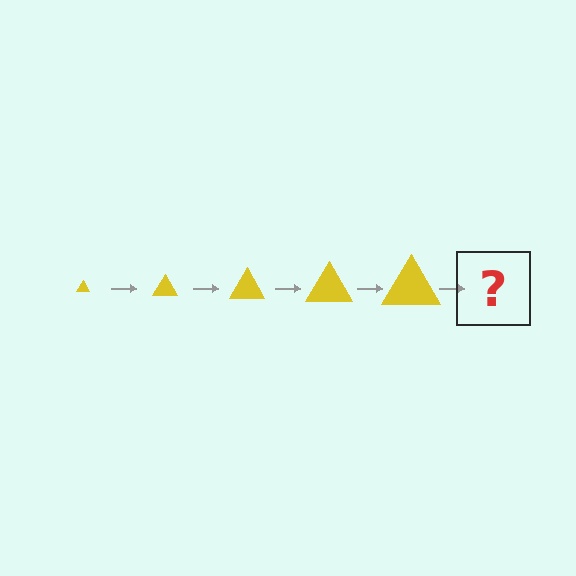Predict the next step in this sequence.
The next step is a yellow triangle, larger than the previous one.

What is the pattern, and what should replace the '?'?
The pattern is that the triangle gets progressively larger each step. The '?' should be a yellow triangle, larger than the previous one.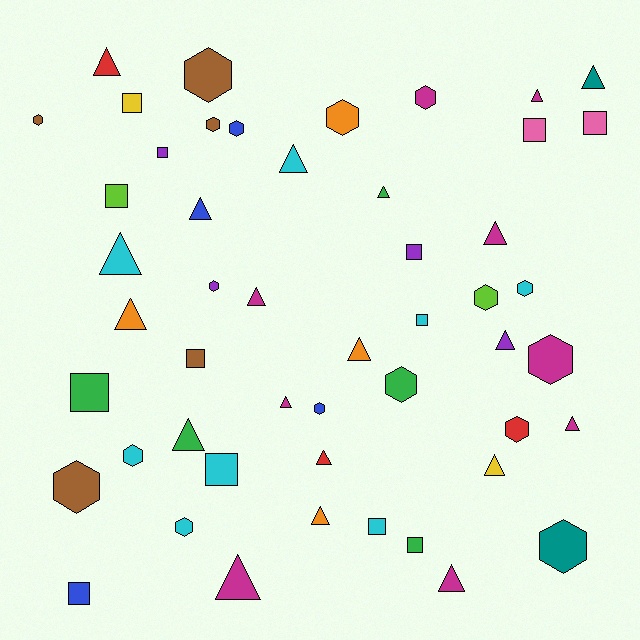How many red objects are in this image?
There are 3 red objects.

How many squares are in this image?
There are 13 squares.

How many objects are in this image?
There are 50 objects.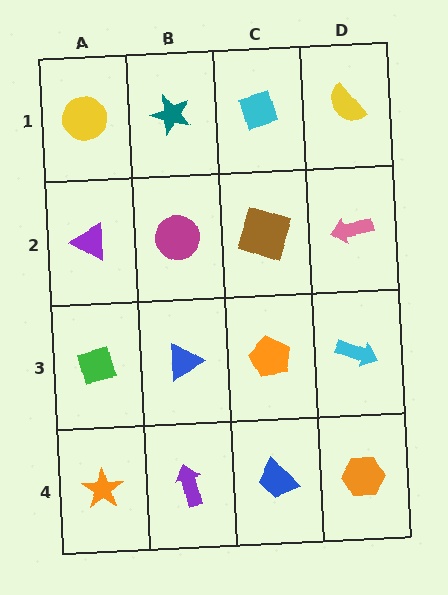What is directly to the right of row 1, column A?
A teal star.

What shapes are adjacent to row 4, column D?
A cyan arrow (row 3, column D), a blue trapezoid (row 4, column C).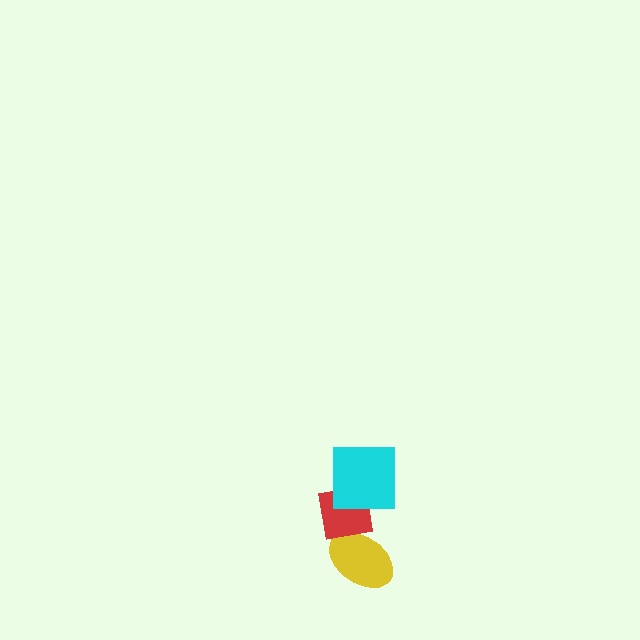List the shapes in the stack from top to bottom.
From top to bottom: the cyan square, the red square, the yellow ellipse.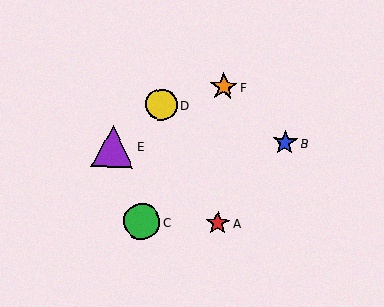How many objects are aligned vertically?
2 objects (A, F) are aligned vertically.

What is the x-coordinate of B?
Object B is at x≈285.